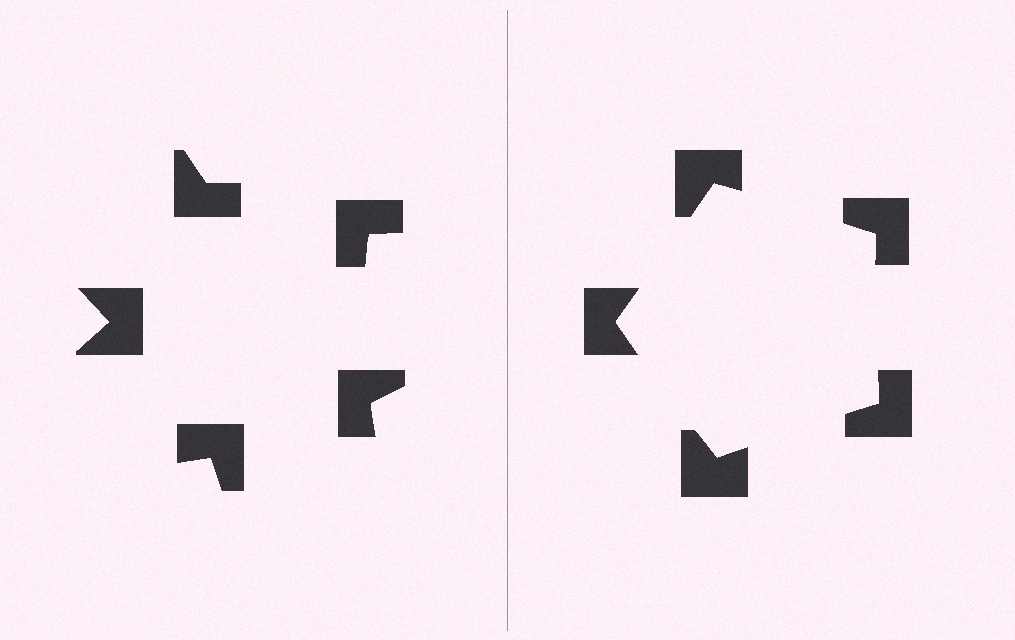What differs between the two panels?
The notched squares are positioned identically on both sides; only the wedge orientations differ. On the right they align to a pentagon; on the left they are misaligned.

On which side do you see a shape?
An illusory pentagon appears on the right side. On the left side the wedge cuts are rotated, so no coherent shape forms.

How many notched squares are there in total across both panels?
10 — 5 on each side.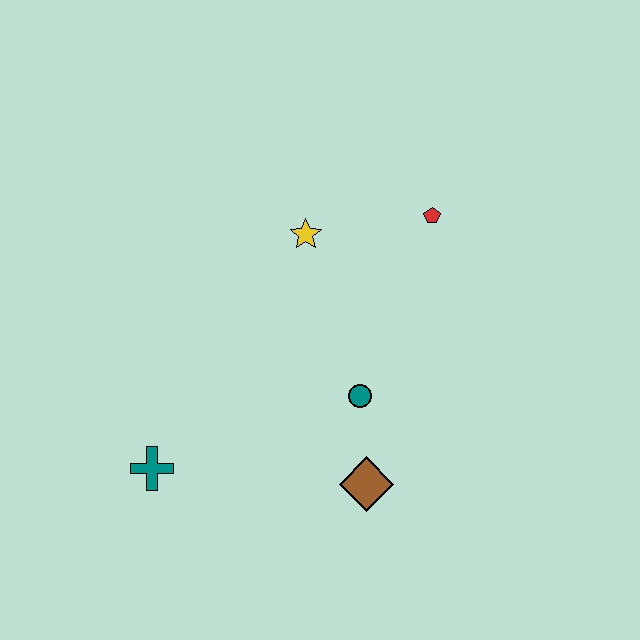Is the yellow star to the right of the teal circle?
No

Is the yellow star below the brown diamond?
No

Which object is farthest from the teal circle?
The teal cross is farthest from the teal circle.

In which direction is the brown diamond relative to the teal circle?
The brown diamond is below the teal circle.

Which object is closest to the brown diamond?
The teal circle is closest to the brown diamond.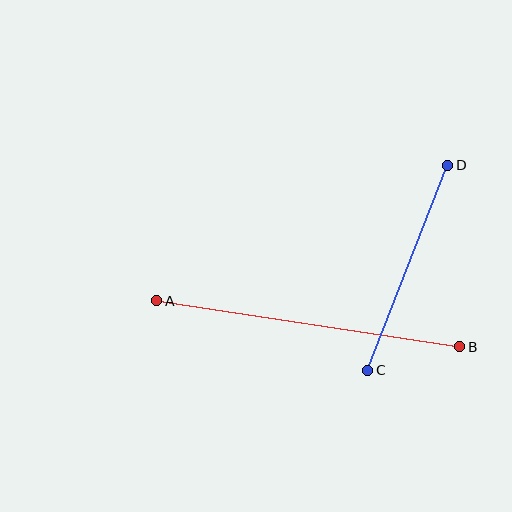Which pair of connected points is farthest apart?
Points A and B are farthest apart.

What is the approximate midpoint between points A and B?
The midpoint is at approximately (308, 324) pixels.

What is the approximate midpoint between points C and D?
The midpoint is at approximately (408, 268) pixels.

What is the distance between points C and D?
The distance is approximately 220 pixels.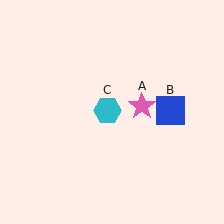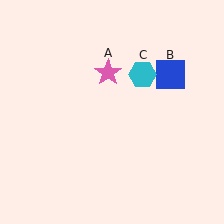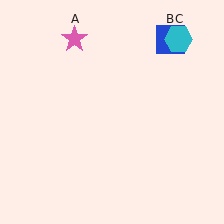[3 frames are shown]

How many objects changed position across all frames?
3 objects changed position: pink star (object A), blue square (object B), cyan hexagon (object C).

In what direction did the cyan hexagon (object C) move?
The cyan hexagon (object C) moved up and to the right.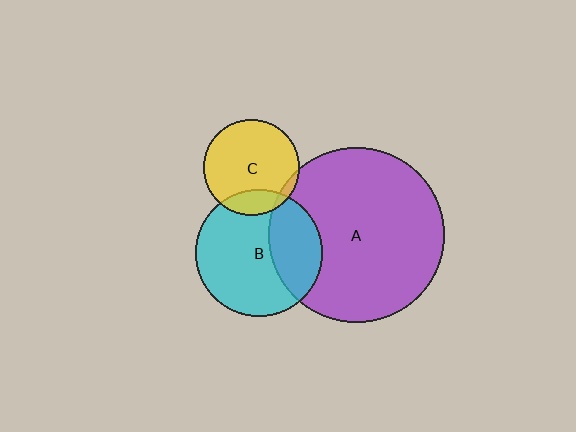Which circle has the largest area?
Circle A (purple).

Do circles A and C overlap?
Yes.